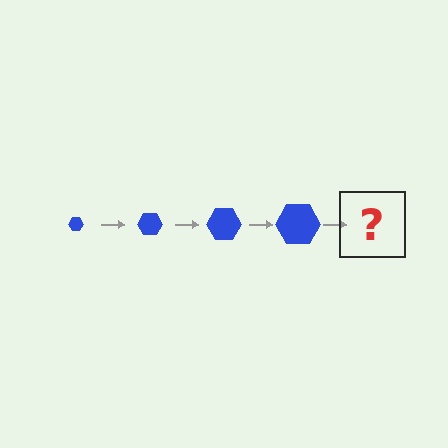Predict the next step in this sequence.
The next step is a blue hexagon, larger than the previous one.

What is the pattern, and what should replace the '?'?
The pattern is that the hexagon gets progressively larger each step. The '?' should be a blue hexagon, larger than the previous one.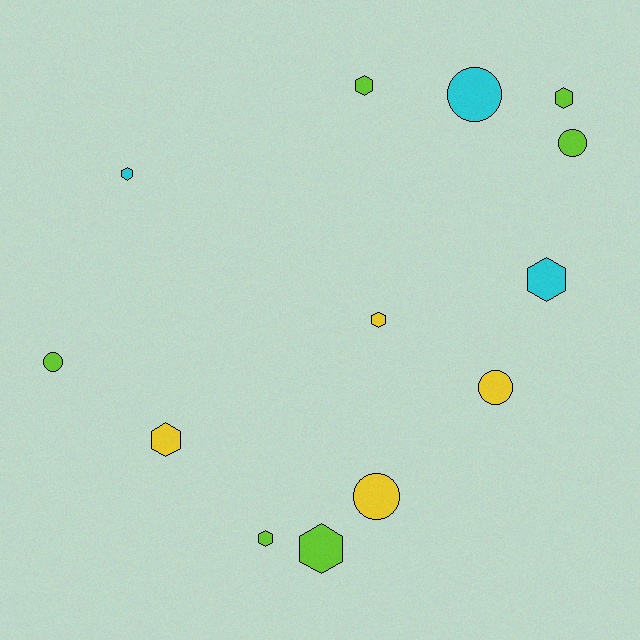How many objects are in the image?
There are 13 objects.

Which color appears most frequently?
Lime, with 6 objects.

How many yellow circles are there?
There are 2 yellow circles.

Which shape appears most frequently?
Hexagon, with 8 objects.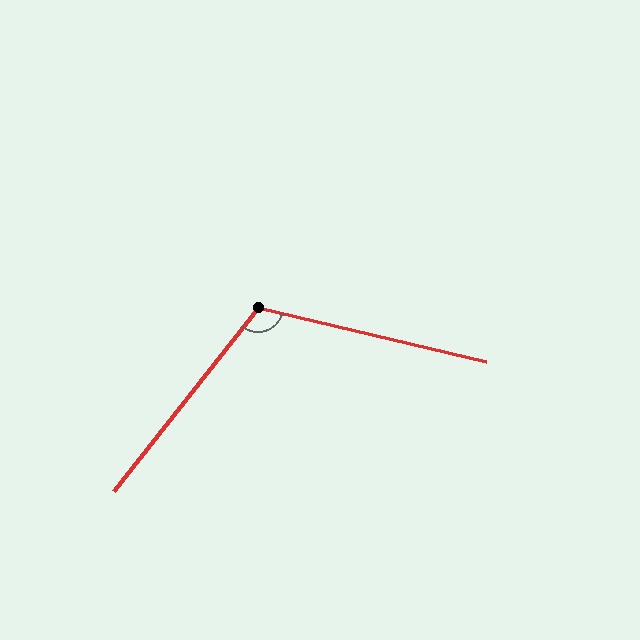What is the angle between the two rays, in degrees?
Approximately 115 degrees.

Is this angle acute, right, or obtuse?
It is obtuse.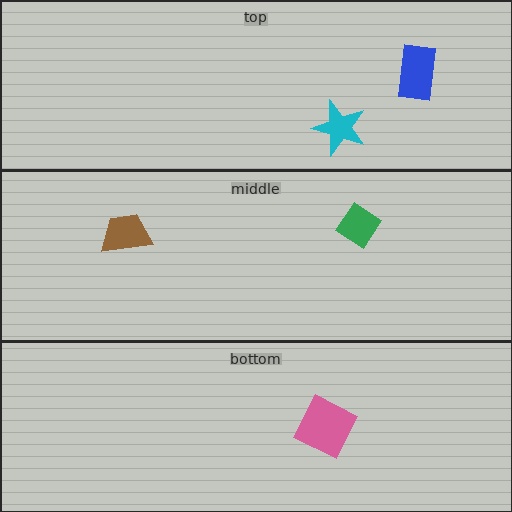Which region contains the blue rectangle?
The top region.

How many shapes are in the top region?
2.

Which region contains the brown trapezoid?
The middle region.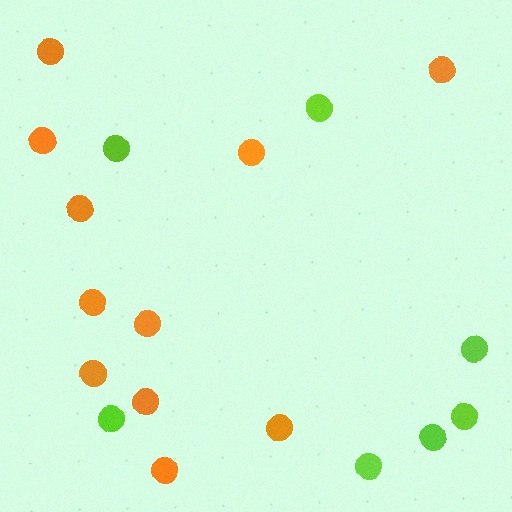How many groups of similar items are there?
There are 2 groups: one group of lime circles (7) and one group of orange circles (11).